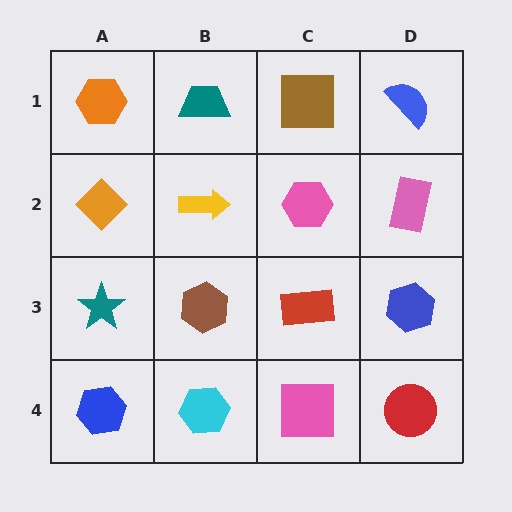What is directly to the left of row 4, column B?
A blue hexagon.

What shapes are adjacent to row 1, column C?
A pink hexagon (row 2, column C), a teal trapezoid (row 1, column B), a blue semicircle (row 1, column D).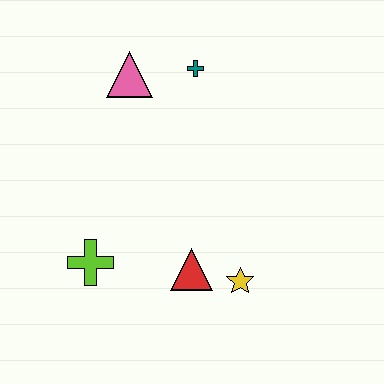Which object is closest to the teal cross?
The pink triangle is closest to the teal cross.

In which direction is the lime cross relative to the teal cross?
The lime cross is below the teal cross.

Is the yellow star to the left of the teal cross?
No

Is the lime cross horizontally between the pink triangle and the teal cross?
No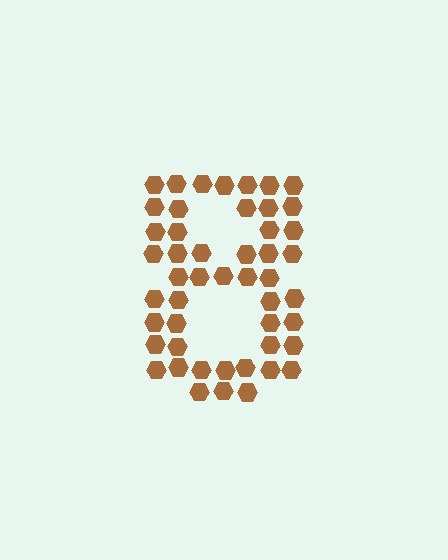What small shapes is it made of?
It is made of small hexagons.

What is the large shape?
The large shape is the digit 8.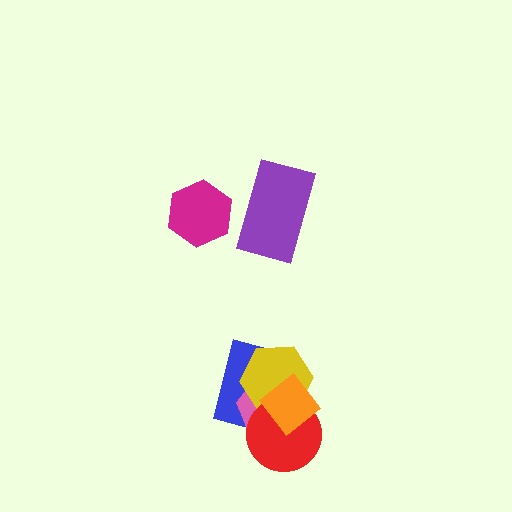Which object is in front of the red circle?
The orange diamond is in front of the red circle.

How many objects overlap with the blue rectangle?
4 objects overlap with the blue rectangle.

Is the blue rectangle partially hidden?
Yes, it is partially covered by another shape.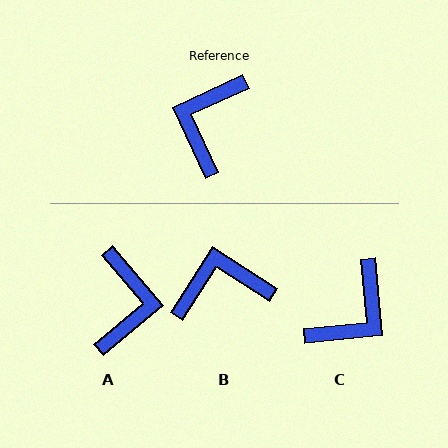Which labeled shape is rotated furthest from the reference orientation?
A, about 165 degrees away.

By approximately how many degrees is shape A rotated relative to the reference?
Approximately 165 degrees clockwise.